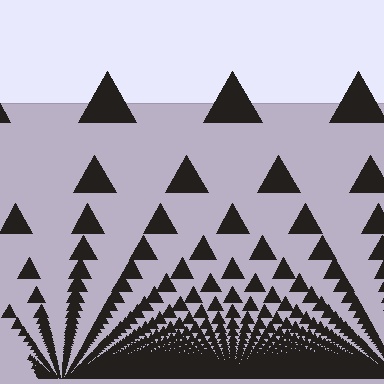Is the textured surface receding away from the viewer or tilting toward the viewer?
The surface appears to tilt toward the viewer. Texture elements get larger and sparser toward the top.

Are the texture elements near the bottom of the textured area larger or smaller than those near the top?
Smaller. The gradient is inverted — elements near the bottom are smaller and denser.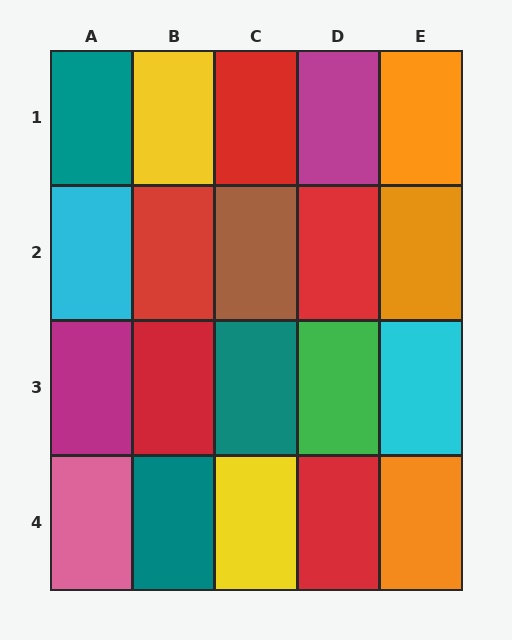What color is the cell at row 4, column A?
Pink.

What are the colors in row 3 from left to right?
Magenta, red, teal, green, cyan.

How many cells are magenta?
2 cells are magenta.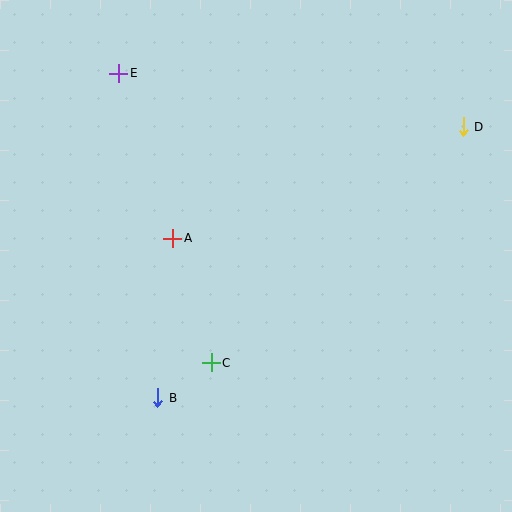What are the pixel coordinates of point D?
Point D is at (463, 127).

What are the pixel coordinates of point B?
Point B is at (158, 398).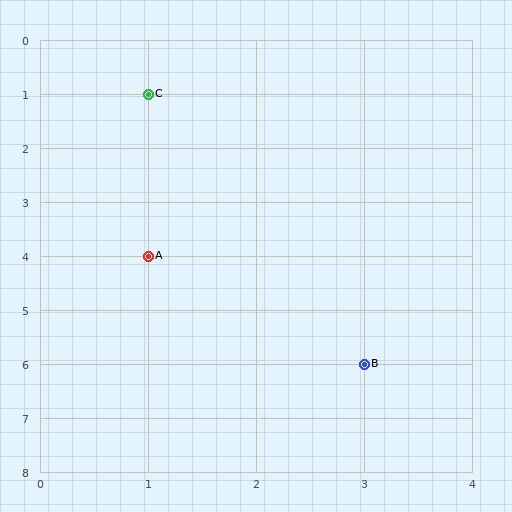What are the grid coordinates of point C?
Point C is at grid coordinates (1, 1).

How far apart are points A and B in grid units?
Points A and B are 2 columns and 2 rows apart (about 2.8 grid units diagonally).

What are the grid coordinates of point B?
Point B is at grid coordinates (3, 6).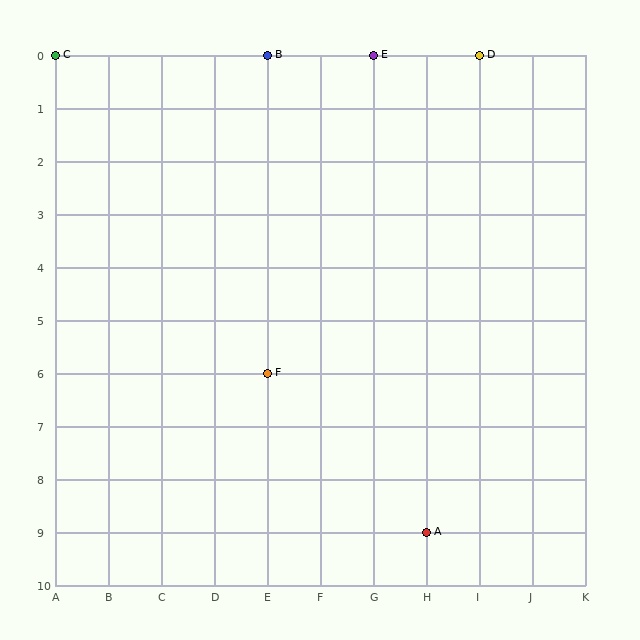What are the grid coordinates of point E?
Point E is at grid coordinates (G, 0).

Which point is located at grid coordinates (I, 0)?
Point D is at (I, 0).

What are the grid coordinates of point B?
Point B is at grid coordinates (E, 0).